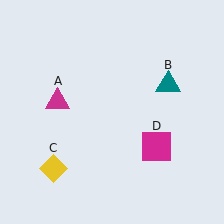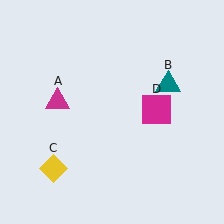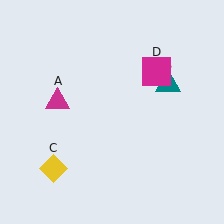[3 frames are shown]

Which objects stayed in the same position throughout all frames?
Magenta triangle (object A) and teal triangle (object B) and yellow diamond (object C) remained stationary.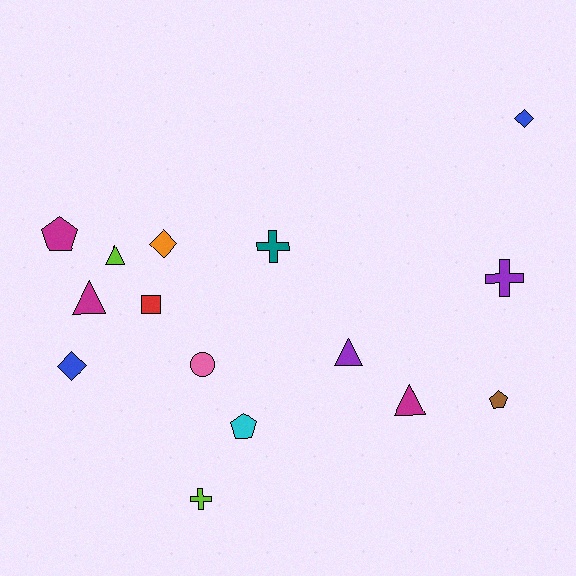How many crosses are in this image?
There are 3 crosses.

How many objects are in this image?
There are 15 objects.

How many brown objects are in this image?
There is 1 brown object.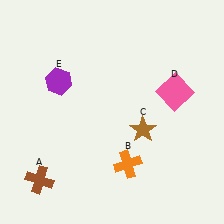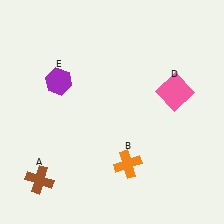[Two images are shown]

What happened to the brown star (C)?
The brown star (C) was removed in Image 2. It was in the bottom-right area of Image 1.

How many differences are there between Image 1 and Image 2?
There is 1 difference between the two images.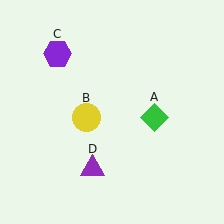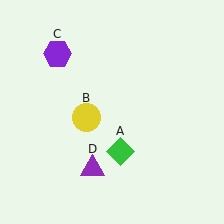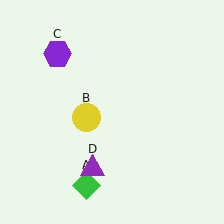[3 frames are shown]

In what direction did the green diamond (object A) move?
The green diamond (object A) moved down and to the left.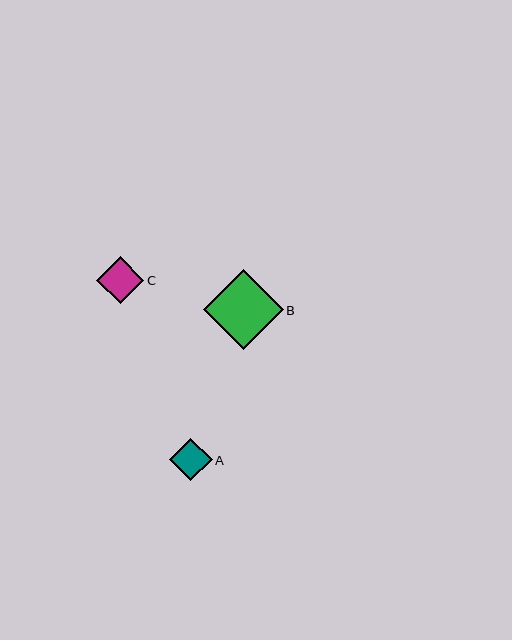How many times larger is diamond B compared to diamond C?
Diamond B is approximately 1.7 times the size of diamond C.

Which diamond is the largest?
Diamond B is the largest with a size of approximately 80 pixels.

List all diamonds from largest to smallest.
From largest to smallest: B, C, A.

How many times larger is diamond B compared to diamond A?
Diamond B is approximately 1.9 times the size of diamond A.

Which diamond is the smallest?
Diamond A is the smallest with a size of approximately 42 pixels.